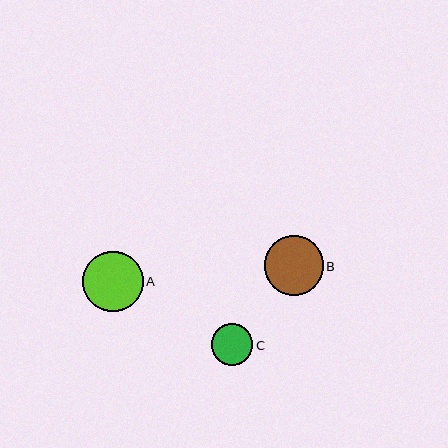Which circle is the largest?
Circle A is the largest with a size of approximately 60 pixels.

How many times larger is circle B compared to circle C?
Circle B is approximately 1.4 times the size of circle C.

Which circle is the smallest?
Circle C is the smallest with a size of approximately 41 pixels.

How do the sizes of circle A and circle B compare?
Circle A and circle B are approximately the same size.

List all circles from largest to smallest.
From largest to smallest: A, B, C.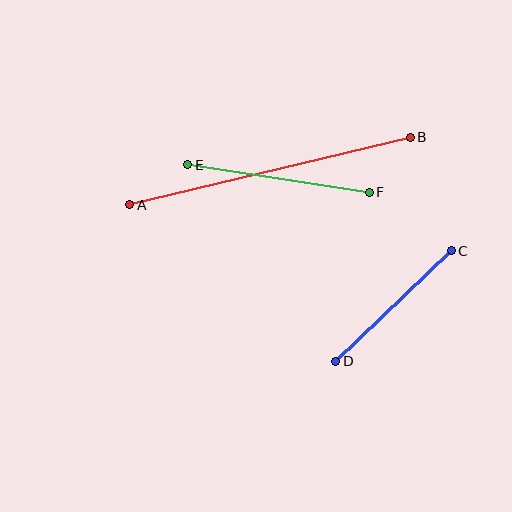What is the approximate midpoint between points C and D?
The midpoint is at approximately (393, 306) pixels.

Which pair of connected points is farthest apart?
Points A and B are farthest apart.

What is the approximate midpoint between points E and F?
The midpoint is at approximately (278, 178) pixels.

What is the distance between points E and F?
The distance is approximately 184 pixels.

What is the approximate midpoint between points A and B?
The midpoint is at approximately (270, 171) pixels.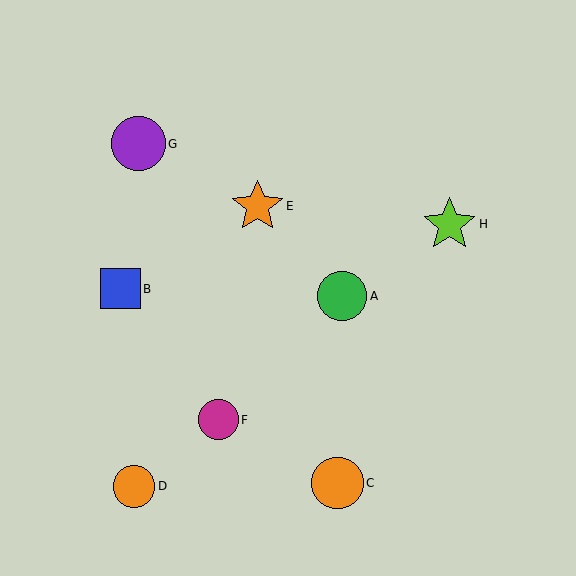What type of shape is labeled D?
Shape D is an orange circle.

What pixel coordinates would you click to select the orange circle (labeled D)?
Click at (134, 486) to select the orange circle D.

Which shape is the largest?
The purple circle (labeled G) is the largest.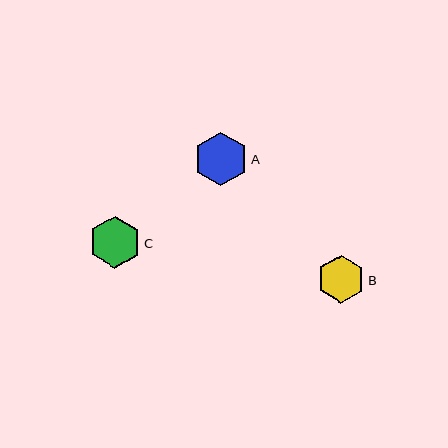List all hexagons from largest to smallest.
From largest to smallest: A, C, B.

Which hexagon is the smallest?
Hexagon B is the smallest with a size of approximately 48 pixels.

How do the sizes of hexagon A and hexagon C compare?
Hexagon A and hexagon C are approximately the same size.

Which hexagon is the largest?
Hexagon A is the largest with a size of approximately 54 pixels.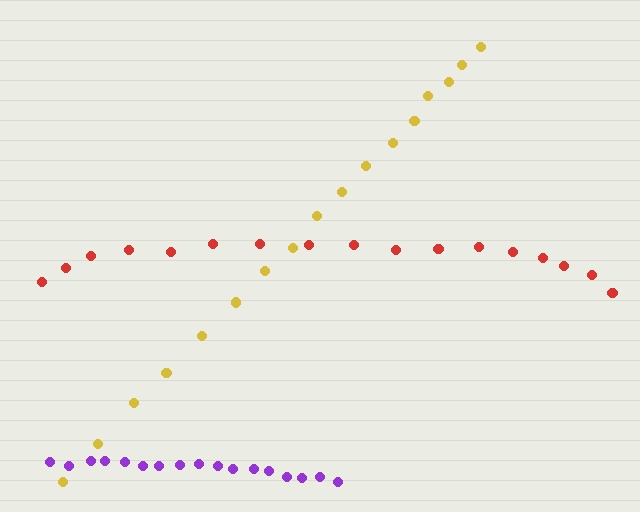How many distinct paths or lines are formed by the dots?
There are 3 distinct paths.